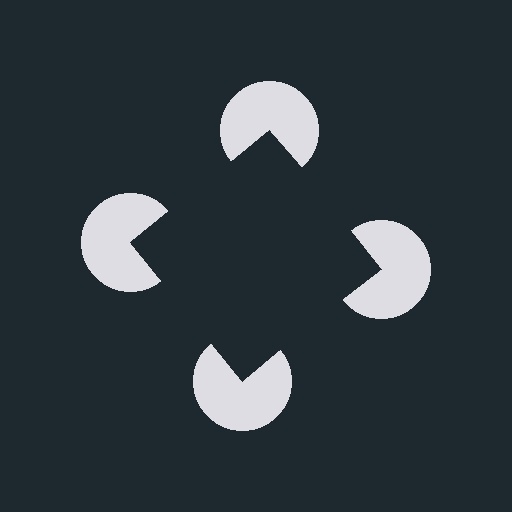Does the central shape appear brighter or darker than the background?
It typically appears slightly darker than the background, even though no actual brightness change is drawn.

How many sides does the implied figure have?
4 sides.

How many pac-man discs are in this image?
There are 4 — one at each vertex of the illusory square.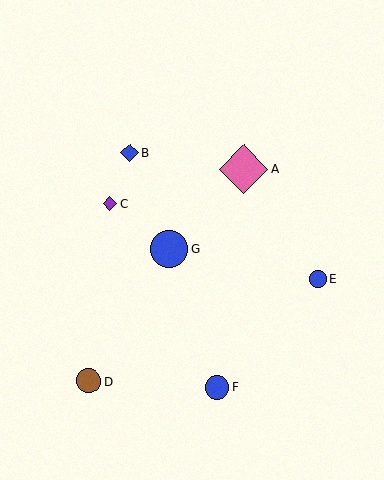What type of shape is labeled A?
Shape A is a pink diamond.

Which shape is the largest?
The pink diamond (labeled A) is the largest.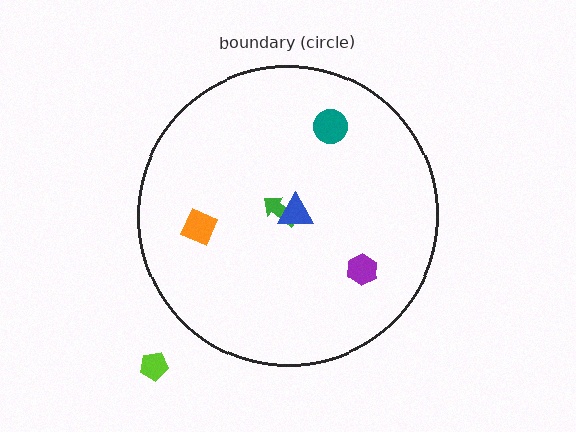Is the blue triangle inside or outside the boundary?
Inside.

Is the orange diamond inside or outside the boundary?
Inside.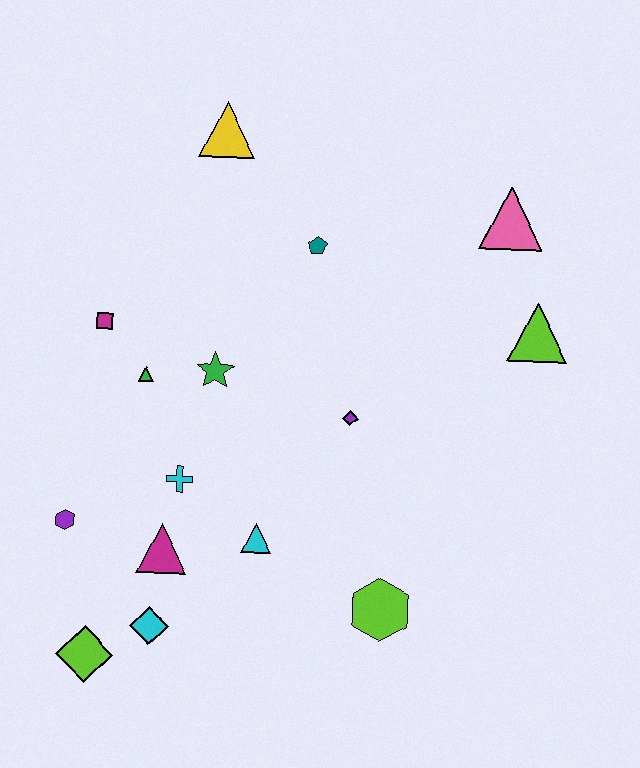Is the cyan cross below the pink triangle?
Yes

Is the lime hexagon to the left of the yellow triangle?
No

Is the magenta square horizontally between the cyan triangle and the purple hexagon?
Yes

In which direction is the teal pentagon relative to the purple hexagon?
The teal pentagon is above the purple hexagon.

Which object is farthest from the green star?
The pink triangle is farthest from the green star.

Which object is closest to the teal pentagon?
The yellow triangle is closest to the teal pentagon.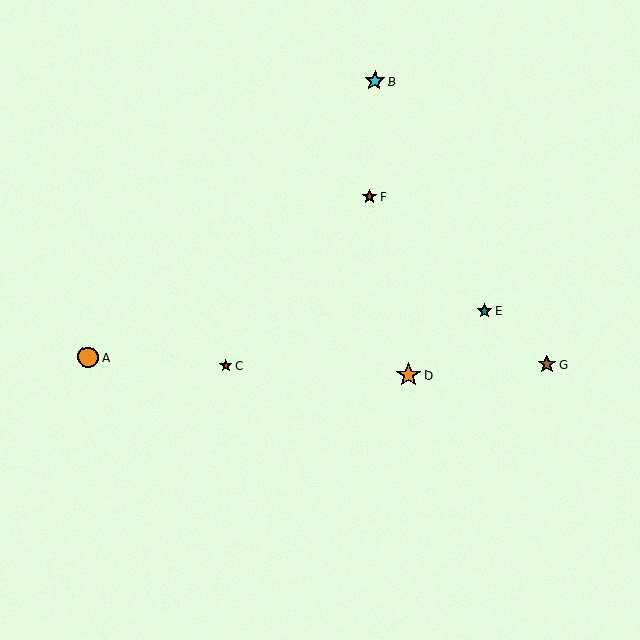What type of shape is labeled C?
Shape C is a red star.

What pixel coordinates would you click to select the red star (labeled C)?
Click at (226, 365) to select the red star C.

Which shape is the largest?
The orange star (labeled D) is the largest.